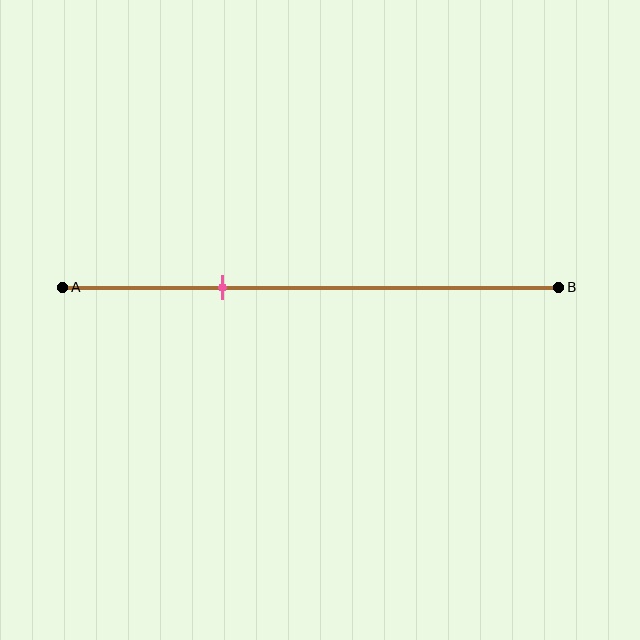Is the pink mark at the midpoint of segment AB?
No, the mark is at about 30% from A, not at the 50% midpoint.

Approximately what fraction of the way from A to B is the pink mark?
The pink mark is approximately 30% of the way from A to B.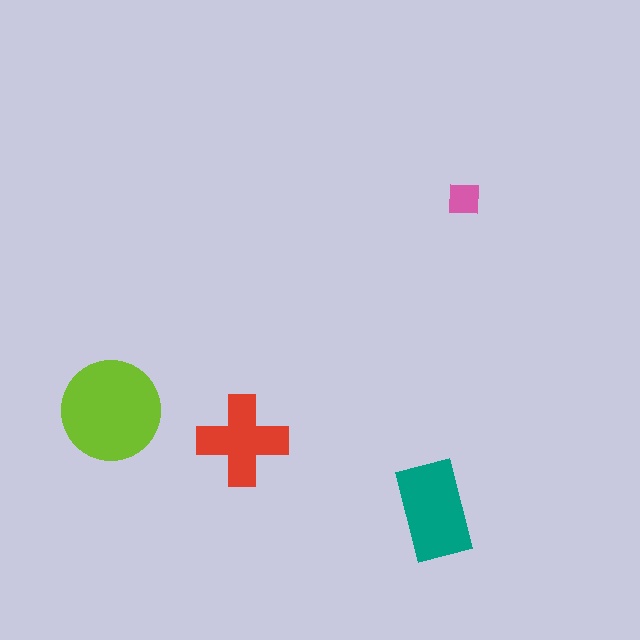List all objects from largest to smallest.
The lime circle, the teal rectangle, the red cross, the pink square.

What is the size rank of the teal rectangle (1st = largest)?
2nd.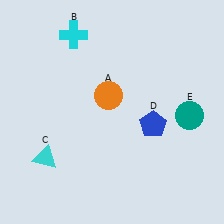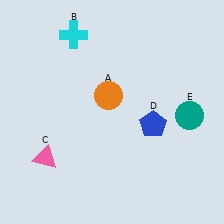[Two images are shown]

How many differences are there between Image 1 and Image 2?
There is 1 difference between the two images.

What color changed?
The triangle (C) changed from cyan in Image 1 to pink in Image 2.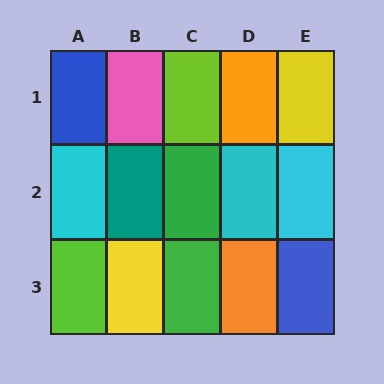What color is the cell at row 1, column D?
Orange.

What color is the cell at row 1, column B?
Pink.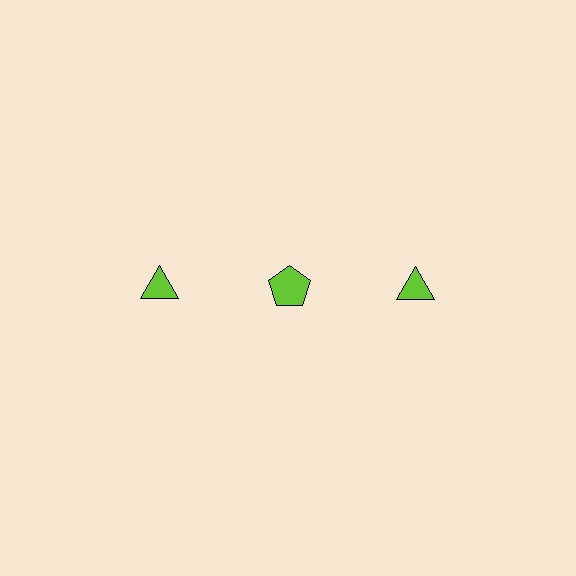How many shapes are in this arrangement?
There are 3 shapes arranged in a grid pattern.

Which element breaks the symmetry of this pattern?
The lime pentagon in the top row, second from left column breaks the symmetry. All other shapes are lime triangles.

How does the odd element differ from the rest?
It has a different shape: pentagon instead of triangle.